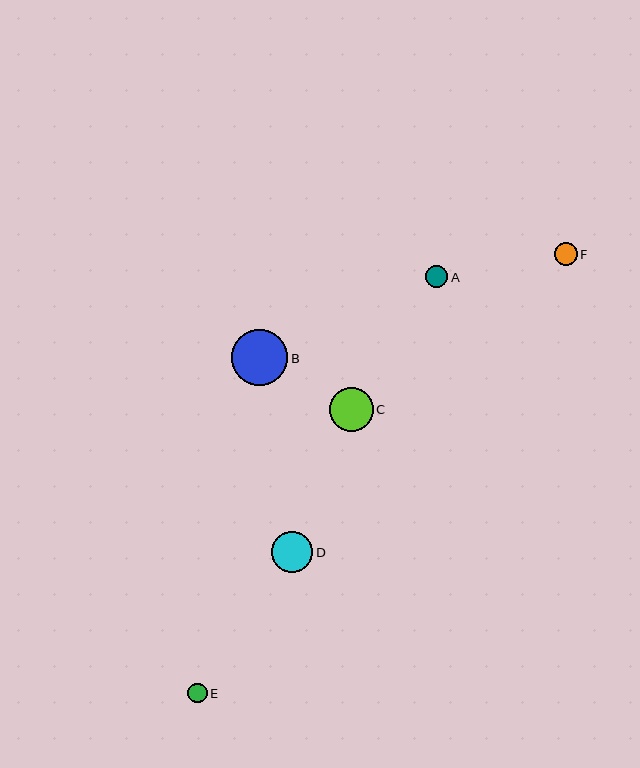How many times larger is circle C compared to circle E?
Circle C is approximately 2.3 times the size of circle E.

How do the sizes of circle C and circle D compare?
Circle C and circle D are approximately the same size.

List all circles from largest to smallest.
From largest to smallest: B, C, D, F, A, E.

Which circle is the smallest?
Circle E is the smallest with a size of approximately 19 pixels.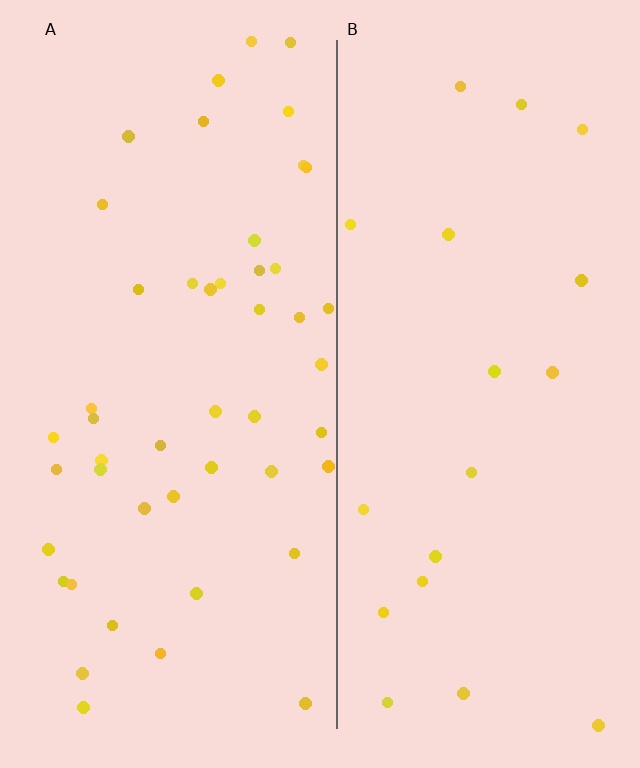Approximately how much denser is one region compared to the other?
Approximately 2.5× — region A over region B.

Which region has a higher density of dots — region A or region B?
A (the left).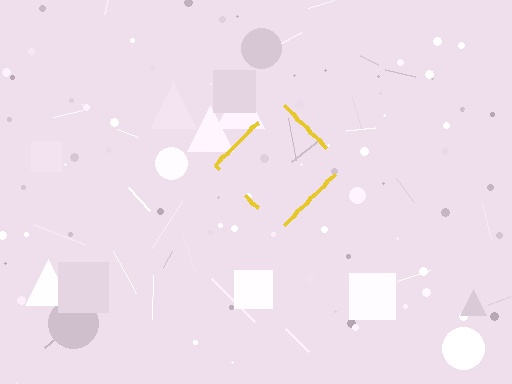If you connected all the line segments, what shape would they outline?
They would outline a diamond.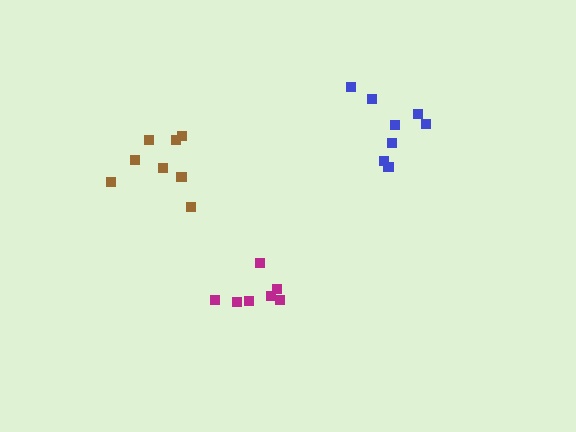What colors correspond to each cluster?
The clusters are colored: magenta, brown, blue.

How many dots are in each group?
Group 1: 7 dots, Group 2: 8 dots, Group 3: 8 dots (23 total).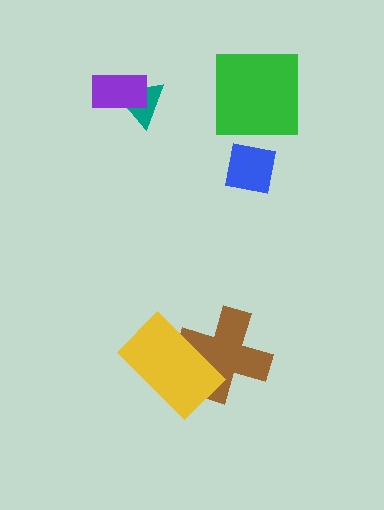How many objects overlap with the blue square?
0 objects overlap with the blue square.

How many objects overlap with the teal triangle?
1 object overlaps with the teal triangle.